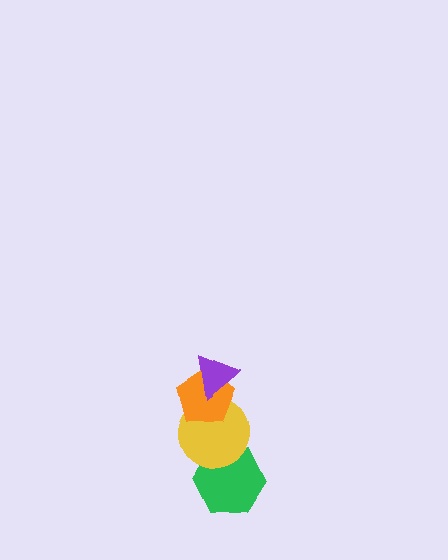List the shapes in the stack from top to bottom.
From top to bottom: the purple triangle, the orange pentagon, the yellow circle, the green hexagon.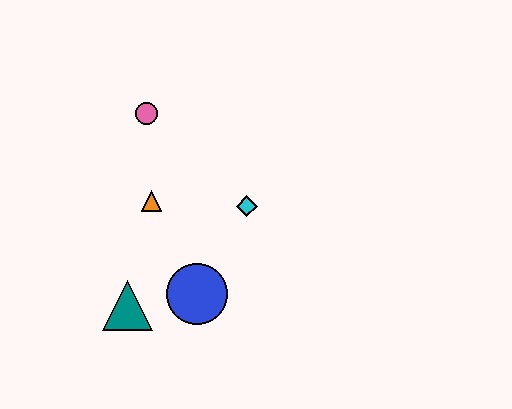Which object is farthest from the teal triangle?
The pink circle is farthest from the teal triangle.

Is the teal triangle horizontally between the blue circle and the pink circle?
No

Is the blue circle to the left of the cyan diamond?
Yes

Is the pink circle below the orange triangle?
No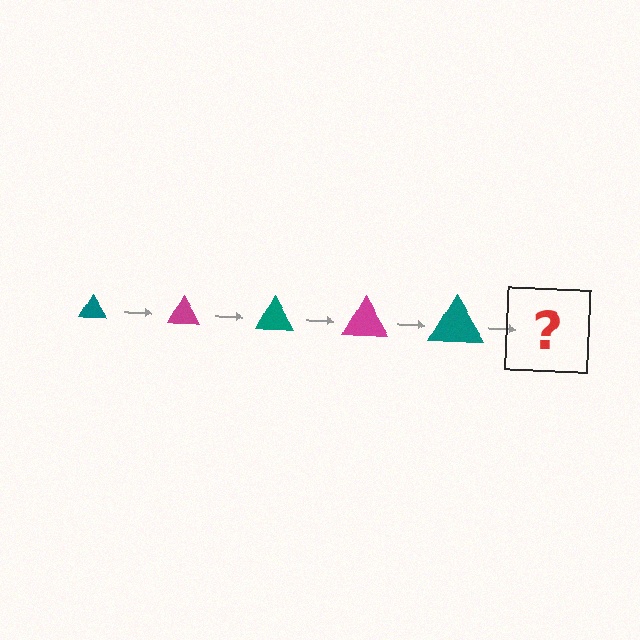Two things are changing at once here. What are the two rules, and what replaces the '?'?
The two rules are that the triangle grows larger each step and the color cycles through teal and magenta. The '?' should be a magenta triangle, larger than the previous one.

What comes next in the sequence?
The next element should be a magenta triangle, larger than the previous one.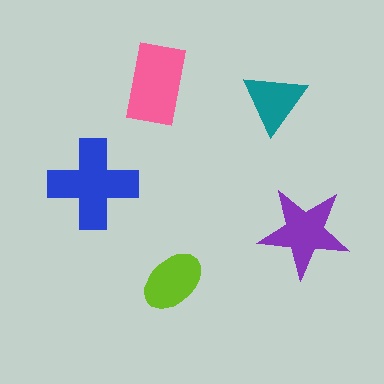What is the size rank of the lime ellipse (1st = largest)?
4th.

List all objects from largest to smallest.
The blue cross, the pink rectangle, the purple star, the lime ellipse, the teal triangle.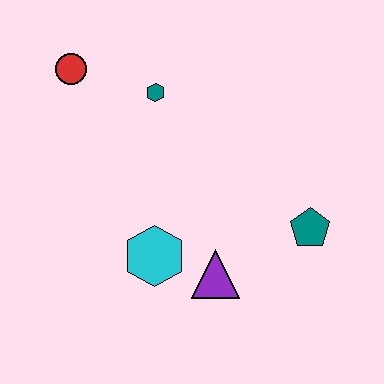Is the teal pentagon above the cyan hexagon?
Yes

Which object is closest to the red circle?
The teal hexagon is closest to the red circle.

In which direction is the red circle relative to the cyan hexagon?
The red circle is above the cyan hexagon.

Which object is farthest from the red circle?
The teal pentagon is farthest from the red circle.